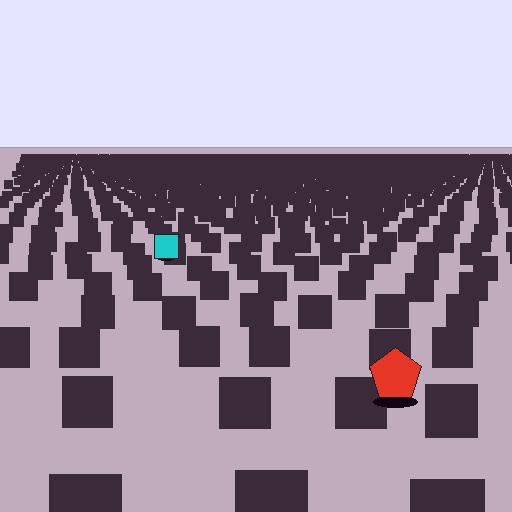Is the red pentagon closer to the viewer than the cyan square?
Yes. The red pentagon is closer — you can tell from the texture gradient: the ground texture is coarser near it.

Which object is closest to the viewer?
The red pentagon is closest. The texture marks near it are larger and more spread out.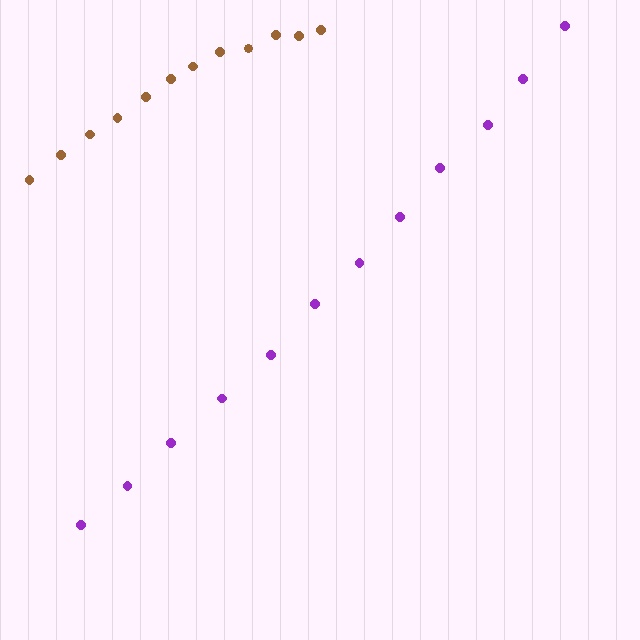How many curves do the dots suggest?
There are 2 distinct paths.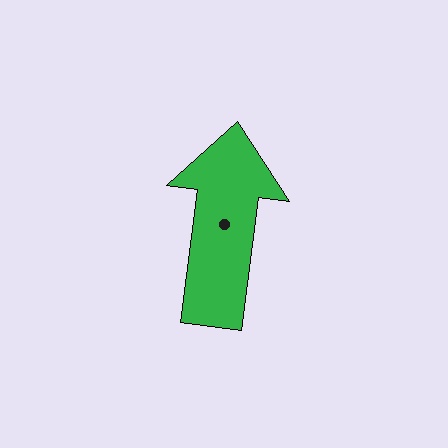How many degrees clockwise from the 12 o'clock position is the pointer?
Approximately 7 degrees.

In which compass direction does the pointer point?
North.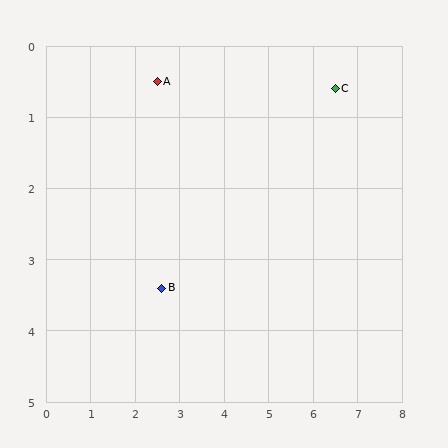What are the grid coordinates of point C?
Point C is at approximately (6.5, 0.6).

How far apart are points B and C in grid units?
Points B and C are about 4.8 grid units apart.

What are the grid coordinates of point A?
Point A is at approximately (2.5, 0.5).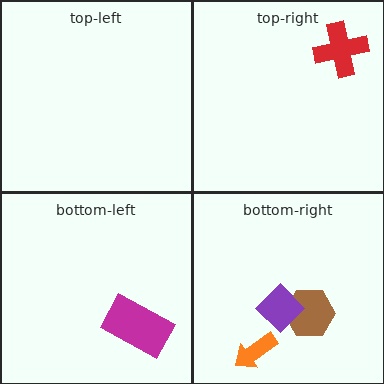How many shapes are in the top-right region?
1.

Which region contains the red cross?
The top-right region.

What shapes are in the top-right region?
The red cross.